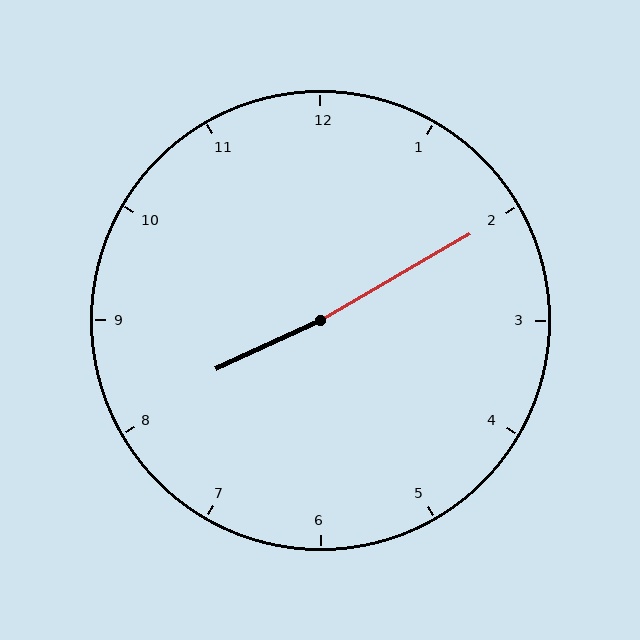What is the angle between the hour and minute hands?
Approximately 175 degrees.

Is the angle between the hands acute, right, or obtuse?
It is obtuse.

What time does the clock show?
8:10.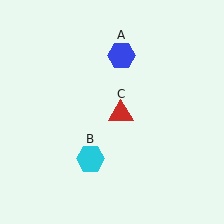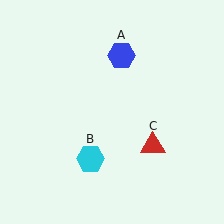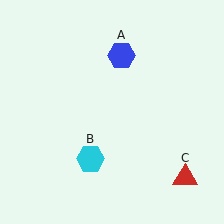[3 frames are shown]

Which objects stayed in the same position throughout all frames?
Blue hexagon (object A) and cyan hexagon (object B) remained stationary.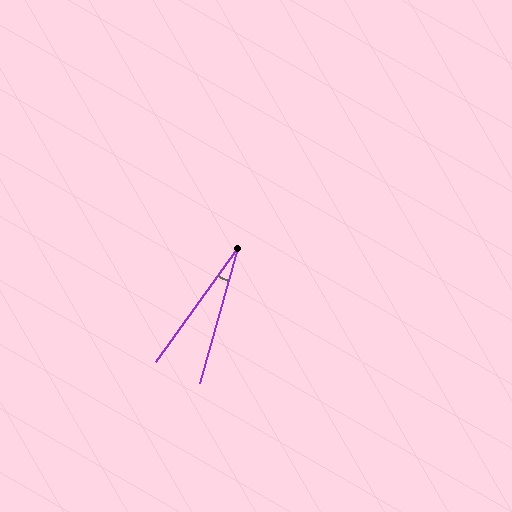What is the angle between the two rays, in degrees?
Approximately 20 degrees.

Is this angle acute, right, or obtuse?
It is acute.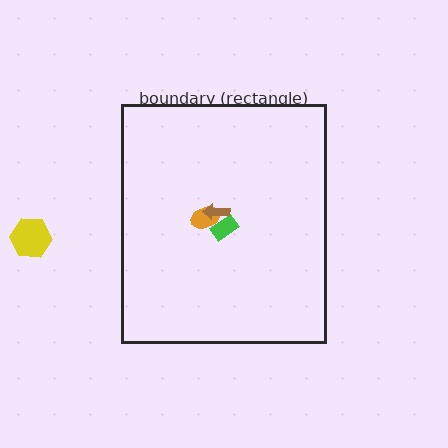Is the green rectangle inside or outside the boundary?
Inside.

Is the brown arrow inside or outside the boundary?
Inside.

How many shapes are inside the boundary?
3 inside, 1 outside.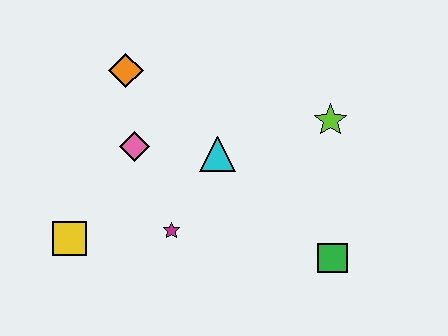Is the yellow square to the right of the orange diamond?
No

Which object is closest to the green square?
The lime star is closest to the green square.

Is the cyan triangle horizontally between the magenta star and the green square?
Yes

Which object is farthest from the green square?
The orange diamond is farthest from the green square.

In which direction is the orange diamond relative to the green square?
The orange diamond is to the left of the green square.